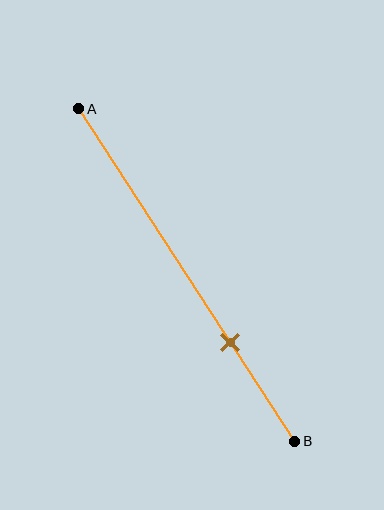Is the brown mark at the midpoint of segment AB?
No, the mark is at about 70% from A, not at the 50% midpoint.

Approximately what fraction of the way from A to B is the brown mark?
The brown mark is approximately 70% of the way from A to B.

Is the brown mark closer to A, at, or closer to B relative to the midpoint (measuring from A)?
The brown mark is closer to point B than the midpoint of segment AB.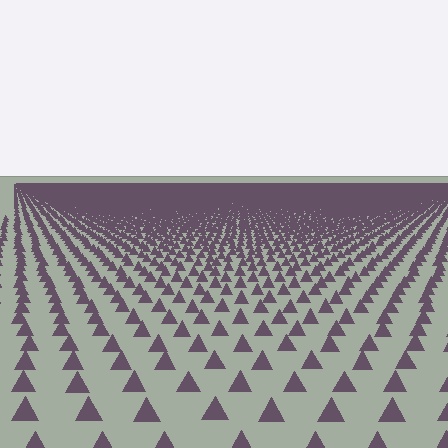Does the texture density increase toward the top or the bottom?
Density increases toward the top.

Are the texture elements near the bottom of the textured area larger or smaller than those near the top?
Larger. Near the bottom, elements are closer to the viewer and appear at a bigger on-screen size.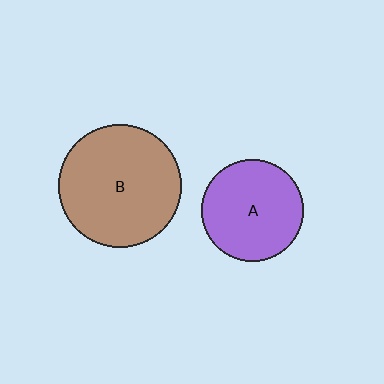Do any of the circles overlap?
No, none of the circles overlap.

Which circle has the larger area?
Circle B (brown).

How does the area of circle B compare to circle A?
Approximately 1.4 times.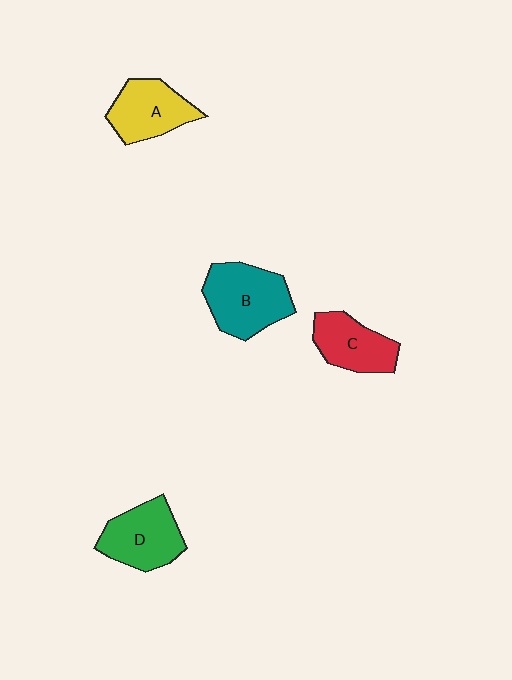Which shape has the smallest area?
Shape C (red).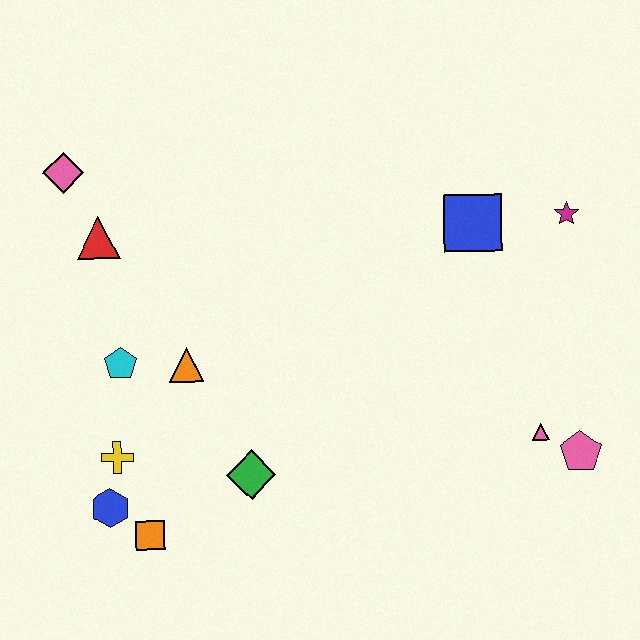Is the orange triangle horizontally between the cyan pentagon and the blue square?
Yes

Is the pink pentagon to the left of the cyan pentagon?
No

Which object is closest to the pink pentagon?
The pink triangle is closest to the pink pentagon.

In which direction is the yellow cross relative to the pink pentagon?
The yellow cross is to the left of the pink pentagon.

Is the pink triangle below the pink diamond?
Yes